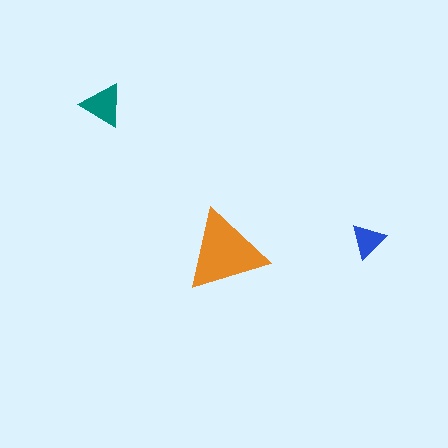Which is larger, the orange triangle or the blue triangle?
The orange one.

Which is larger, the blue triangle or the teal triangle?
The teal one.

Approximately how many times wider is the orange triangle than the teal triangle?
About 2 times wider.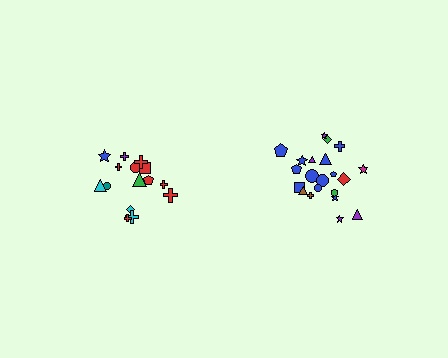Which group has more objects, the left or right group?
The right group.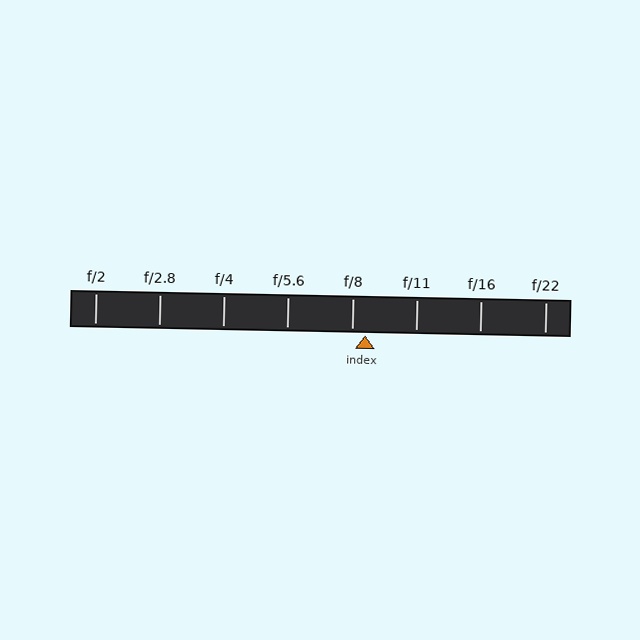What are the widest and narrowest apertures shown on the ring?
The widest aperture shown is f/2 and the narrowest is f/22.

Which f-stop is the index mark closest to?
The index mark is closest to f/8.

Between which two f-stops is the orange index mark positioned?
The index mark is between f/8 and f/11.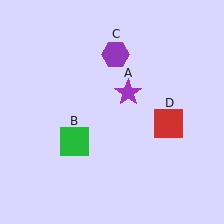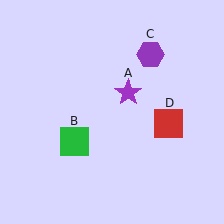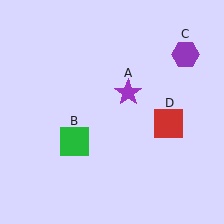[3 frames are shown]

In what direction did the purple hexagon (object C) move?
The purple hexagon (object C) moved right.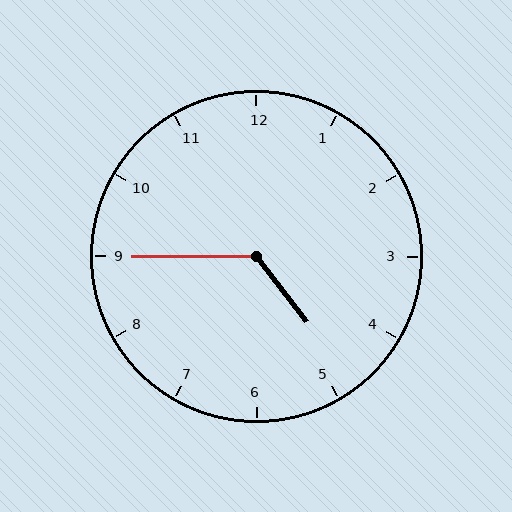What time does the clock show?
4:45.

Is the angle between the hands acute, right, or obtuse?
It is obtuse.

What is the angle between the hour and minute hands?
Approximately 128 degrees.